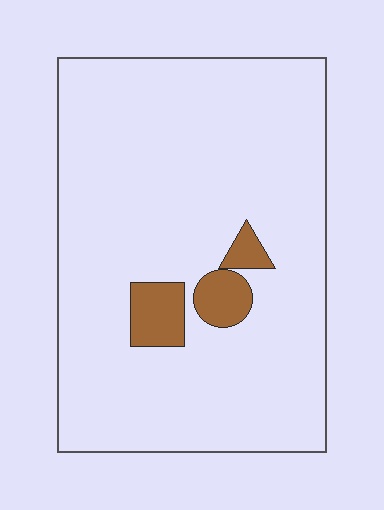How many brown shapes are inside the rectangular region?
3.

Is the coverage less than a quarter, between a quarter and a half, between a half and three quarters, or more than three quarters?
Less than a quarter.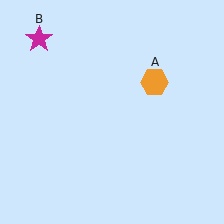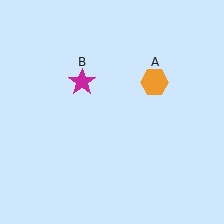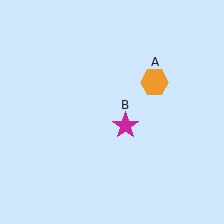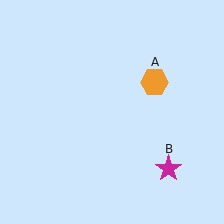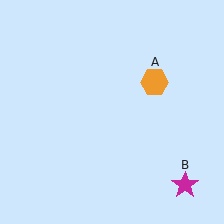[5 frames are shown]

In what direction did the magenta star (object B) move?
The magenta star (object B) moved down and to the right.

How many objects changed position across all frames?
1 object changed position: magenta star (object B).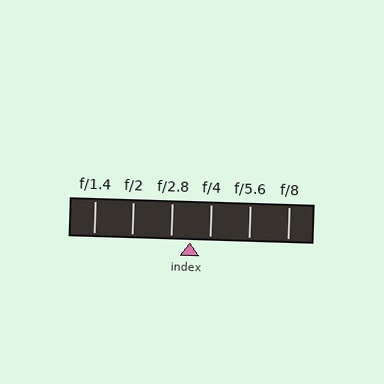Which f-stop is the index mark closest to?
The index mark is closest to f/2.8.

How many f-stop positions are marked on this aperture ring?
There are 6 f-stop positions marked.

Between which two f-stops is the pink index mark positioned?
The index mark is between f/2.8 and f/4.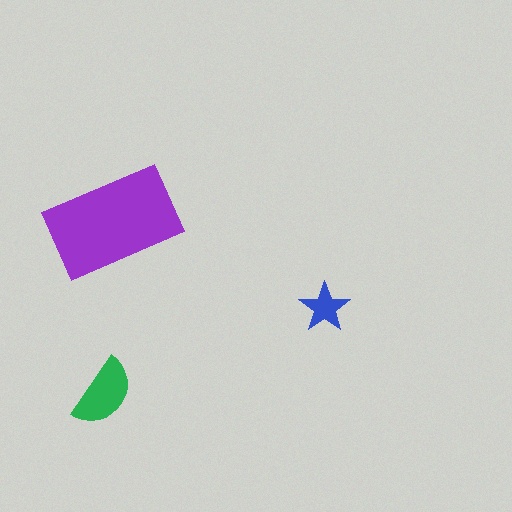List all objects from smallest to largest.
The blue star, the green semicircle, the purple rectangle.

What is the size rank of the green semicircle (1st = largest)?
2nd.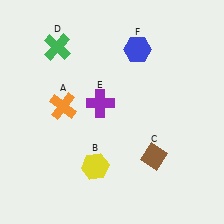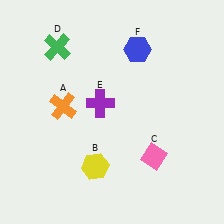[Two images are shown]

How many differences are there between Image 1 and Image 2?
There is 1 difference between the two images.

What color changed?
The diamond (C) changed from brown in Image 1 to pink in Image 2.